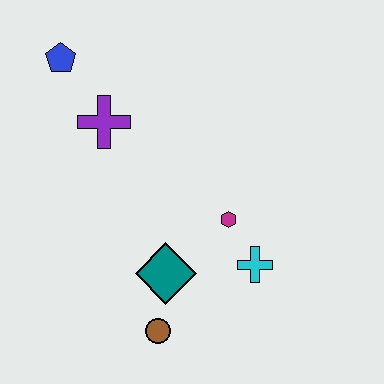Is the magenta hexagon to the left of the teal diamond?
No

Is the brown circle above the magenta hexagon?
No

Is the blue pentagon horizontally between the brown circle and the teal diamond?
No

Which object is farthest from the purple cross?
The brown circle is farthest from the purple cross.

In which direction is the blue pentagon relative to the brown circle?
The blue pentagon is above the brown circle.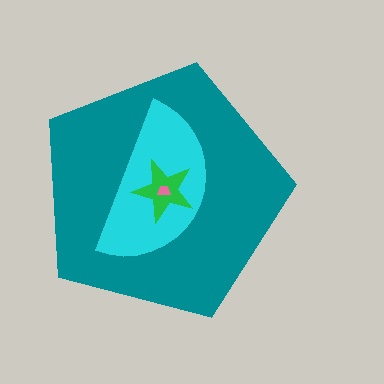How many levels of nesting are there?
4.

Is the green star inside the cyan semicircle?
Yes.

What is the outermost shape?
The teal pentagon.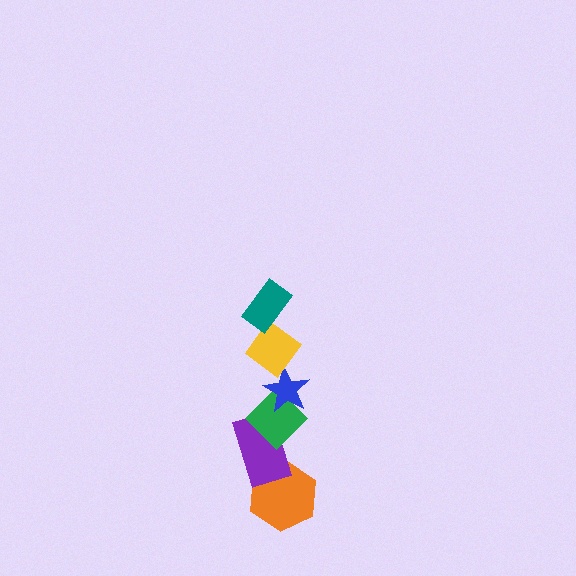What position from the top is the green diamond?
The green diamond is 4th from the top.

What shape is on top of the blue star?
The yellow diamond is on top of the blue star.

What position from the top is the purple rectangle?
The purple rectangle is 5th from the top.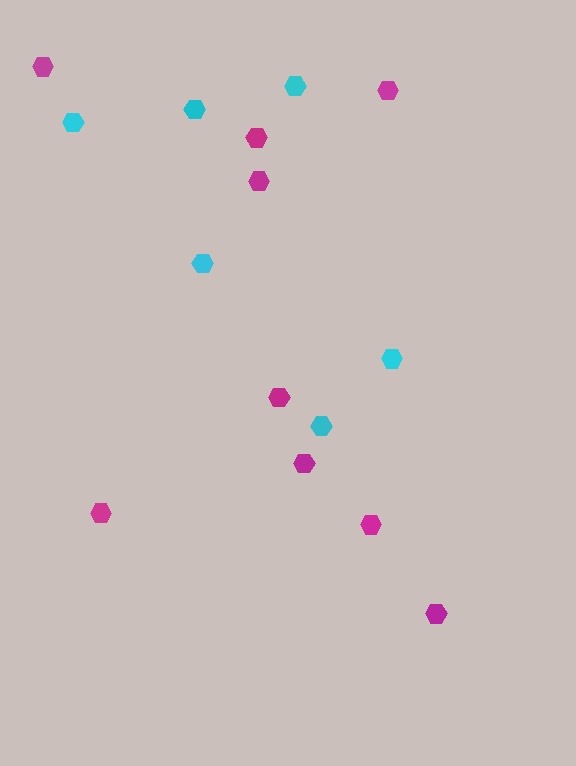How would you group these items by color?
There are 2 groups: one group of magenta hexagons (9) and one group of cyan hexagons (6).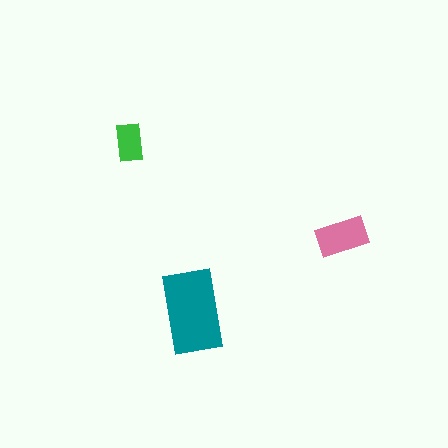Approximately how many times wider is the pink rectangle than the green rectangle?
About 1.5 times wider.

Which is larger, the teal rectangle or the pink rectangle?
The teal one.